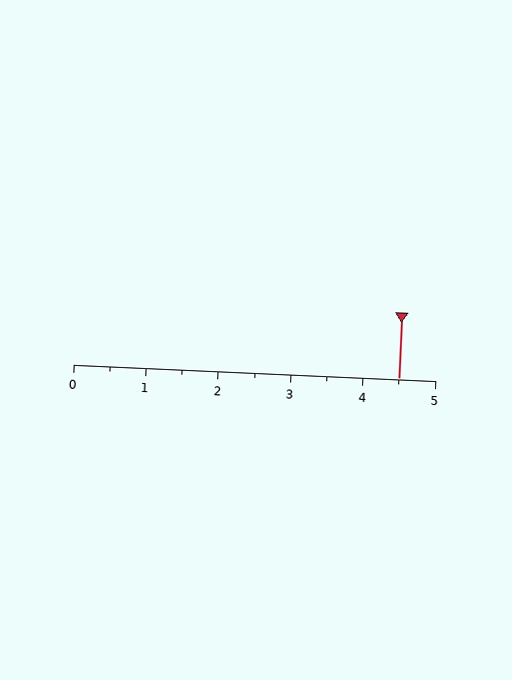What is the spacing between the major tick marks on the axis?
The major ticks are spaced 1 apart.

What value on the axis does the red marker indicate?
The marker indicates approximately 4.5.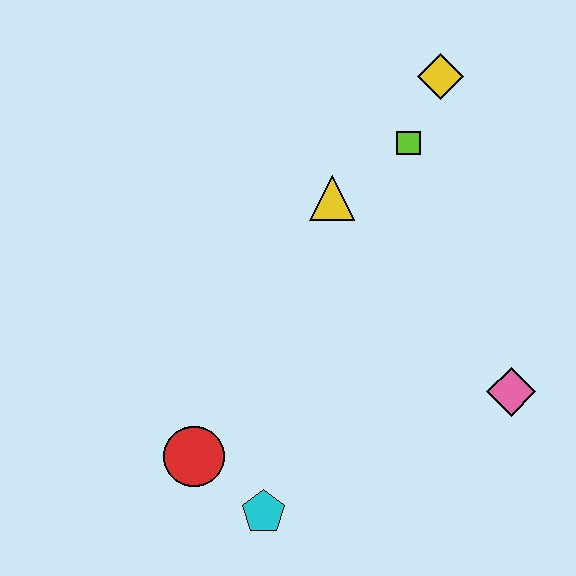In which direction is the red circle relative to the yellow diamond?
The red circle is below the yellow diamond.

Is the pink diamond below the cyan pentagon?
No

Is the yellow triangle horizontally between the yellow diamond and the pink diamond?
No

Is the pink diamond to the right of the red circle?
Yes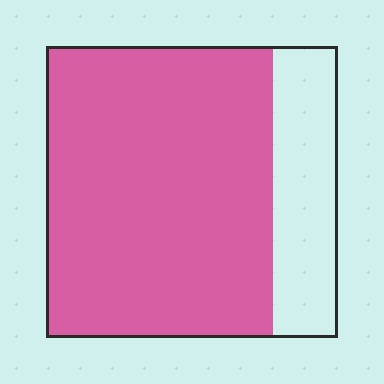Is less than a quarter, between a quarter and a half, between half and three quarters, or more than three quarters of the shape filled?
More than three quarters.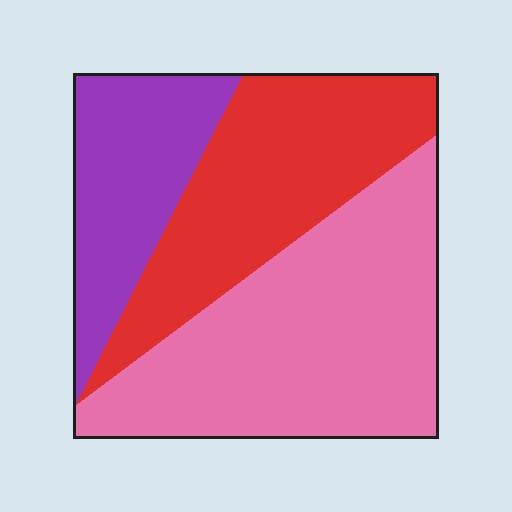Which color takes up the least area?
Purple, at roughly 20%.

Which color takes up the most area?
Pink, at roughly 45%.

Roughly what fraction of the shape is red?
Red takes up between a sixth and a third of the shape.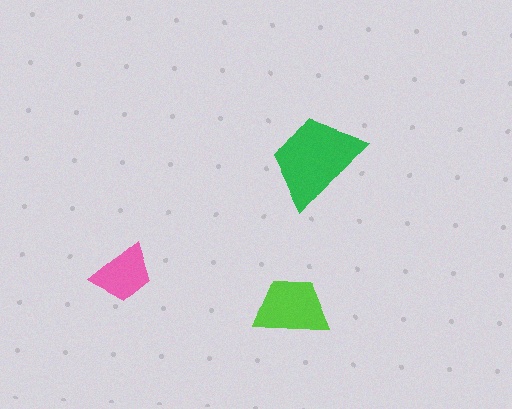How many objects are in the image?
There are 3 objects in the image.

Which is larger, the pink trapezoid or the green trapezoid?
The green one.